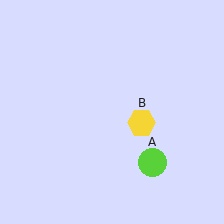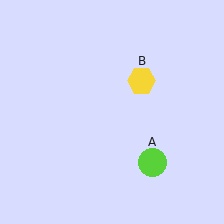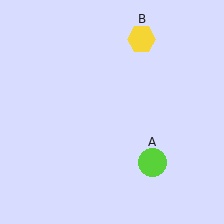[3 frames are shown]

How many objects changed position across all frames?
1 object changed position: yellow hexagon (object B).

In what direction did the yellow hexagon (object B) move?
The yellow hexagon (object B) moved up.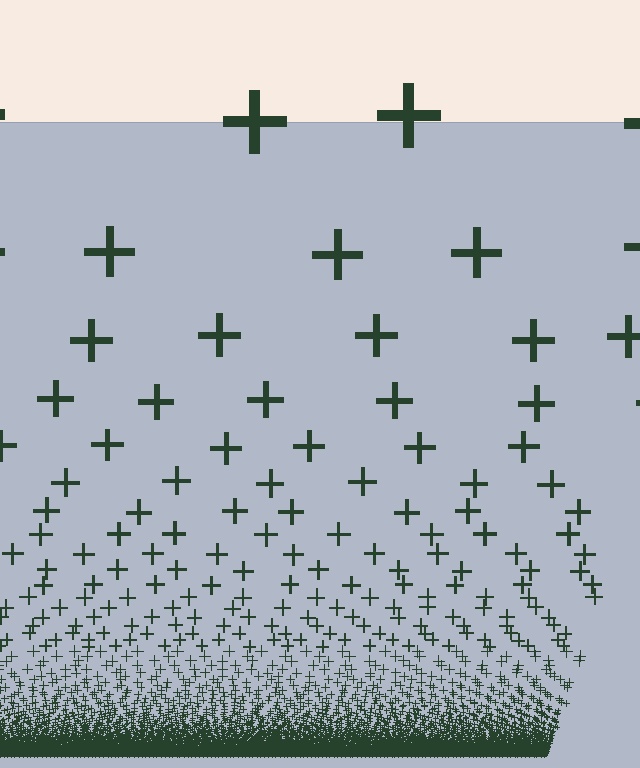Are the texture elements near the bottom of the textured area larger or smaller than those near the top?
Smaller. The gradient is inverted — elements near the bottom are smaller and denser.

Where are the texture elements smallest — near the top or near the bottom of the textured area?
Near the bottom.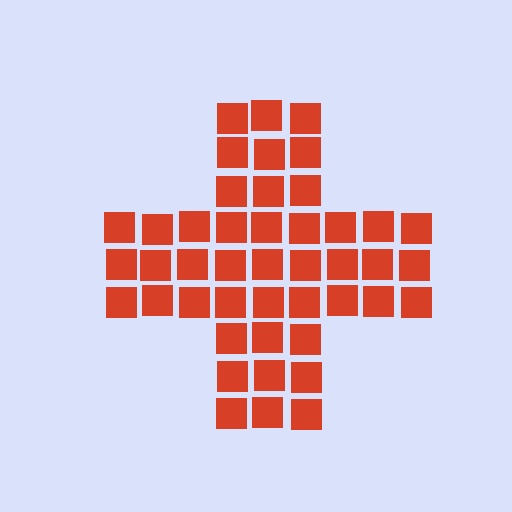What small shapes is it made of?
It is made of small squares.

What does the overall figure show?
The overall figure shows a cross.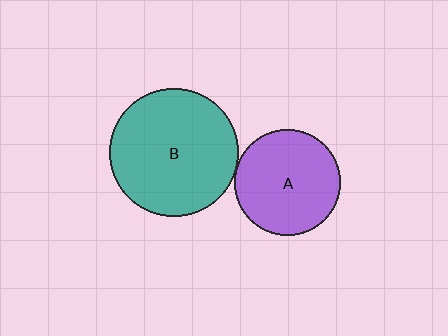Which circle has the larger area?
Circle B (teal).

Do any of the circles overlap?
No, none of the circles overlap.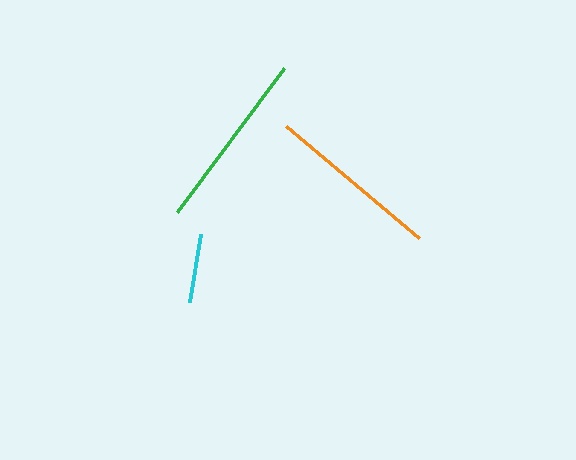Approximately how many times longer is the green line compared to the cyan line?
The green line is approximately 2.6 times the length of the cyan line.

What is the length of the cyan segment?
The cyan segment is approximately 70 pixels long.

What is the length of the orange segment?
The orange segment is approximately 173 pixels long.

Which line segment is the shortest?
The cyan line is the shortest at approximately 70 pixels.